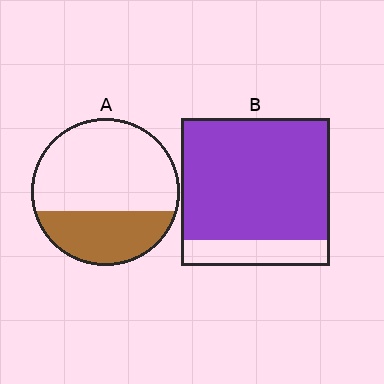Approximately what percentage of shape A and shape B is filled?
A is approximately 35% and B is approximately 80%.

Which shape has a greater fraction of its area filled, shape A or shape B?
Shape B.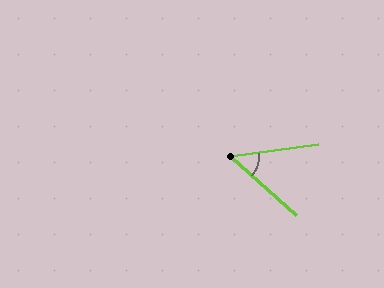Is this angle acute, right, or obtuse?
It is acute.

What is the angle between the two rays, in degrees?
Approximately 50 degrees.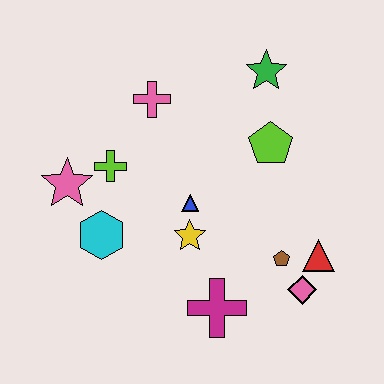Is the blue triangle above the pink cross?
No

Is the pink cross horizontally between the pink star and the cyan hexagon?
No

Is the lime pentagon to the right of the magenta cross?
Yes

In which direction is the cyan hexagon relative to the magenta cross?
The cyan hexagon is to the left of the magenta cross.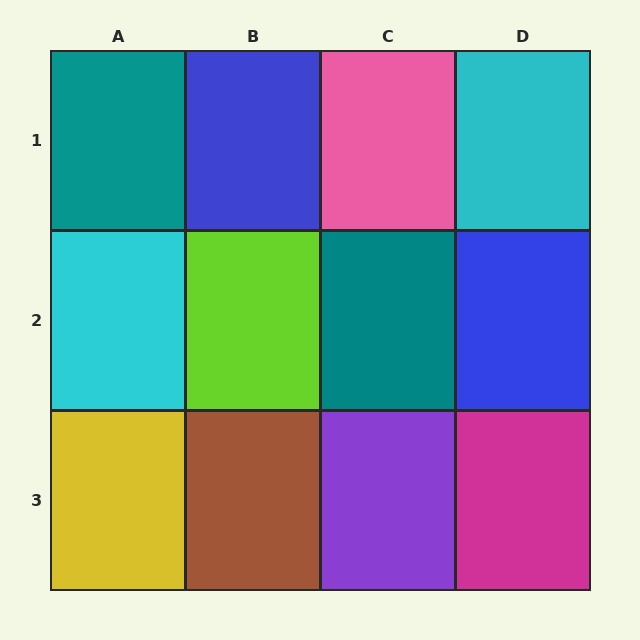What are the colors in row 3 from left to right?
Yellow, brown, purple, magenta.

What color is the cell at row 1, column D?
Cyan.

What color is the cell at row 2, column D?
Blue.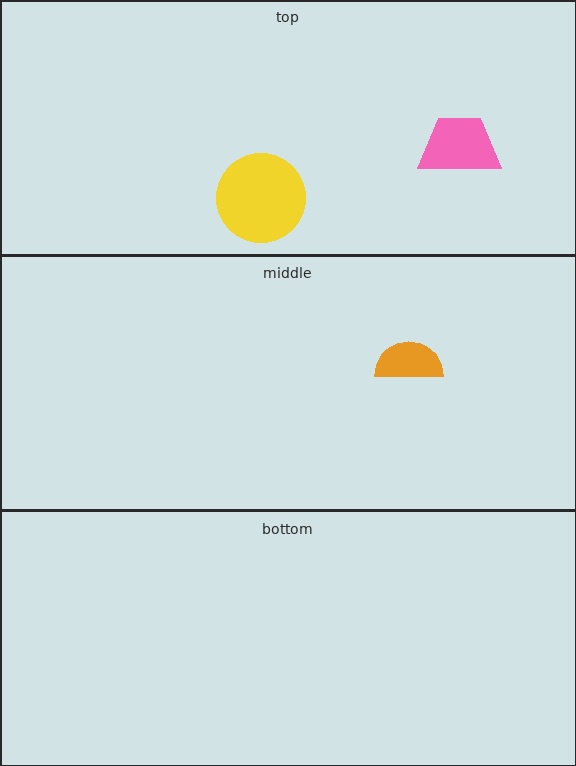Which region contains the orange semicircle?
The middle region.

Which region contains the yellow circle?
The top region.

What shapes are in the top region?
The yellow circle, the pink trapezoid.